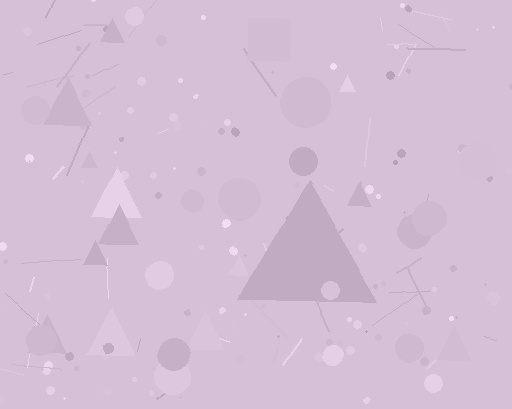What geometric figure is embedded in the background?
A triangle is embedded in the background.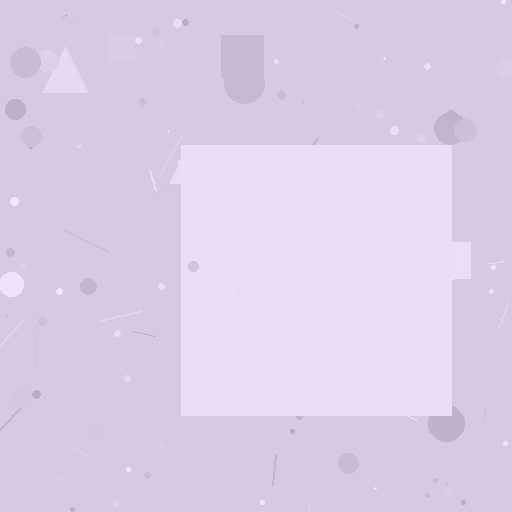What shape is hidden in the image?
A square is hidden in the image.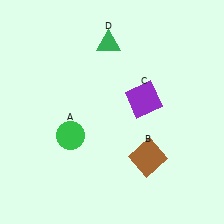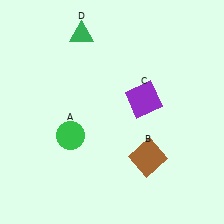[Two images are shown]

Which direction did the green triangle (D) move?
The green triangle (D) moved left.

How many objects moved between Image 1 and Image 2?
1 object moved between the two images.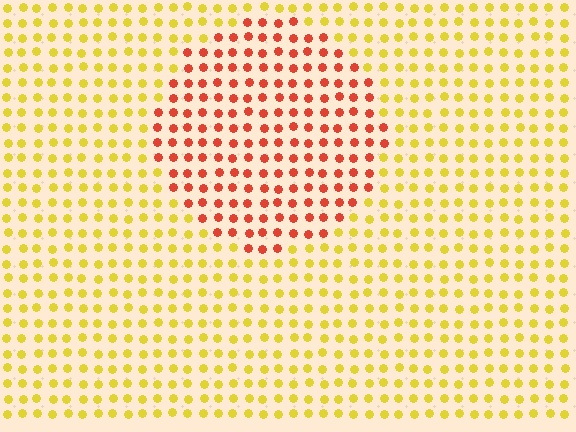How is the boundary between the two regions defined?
The boundary is defined purely by a slight shift in hue (about 51 degrees). Spacing, size, and orientation are identical on both sides.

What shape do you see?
I see a circle.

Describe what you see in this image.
The image is filled with small yellow elements in a uniform arrangement. A circle-shaped region is visible where the elements are tinted to a slightly different hue, forming a subtle color boundary.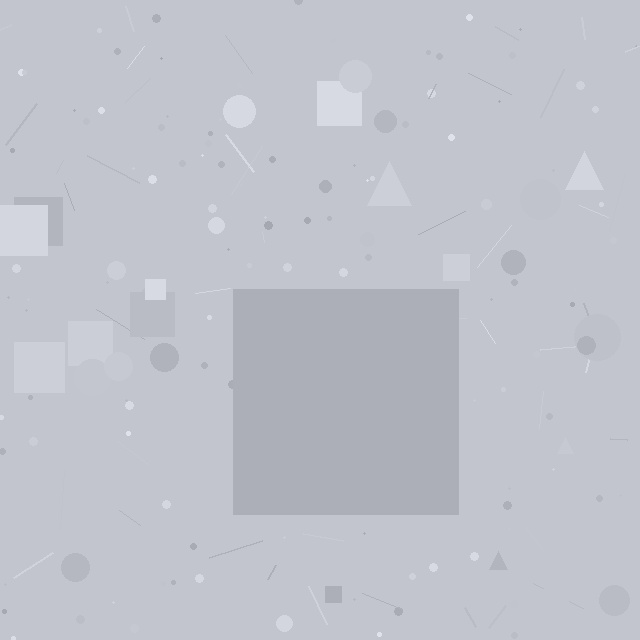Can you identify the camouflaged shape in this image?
The camouflaged shape is a square.